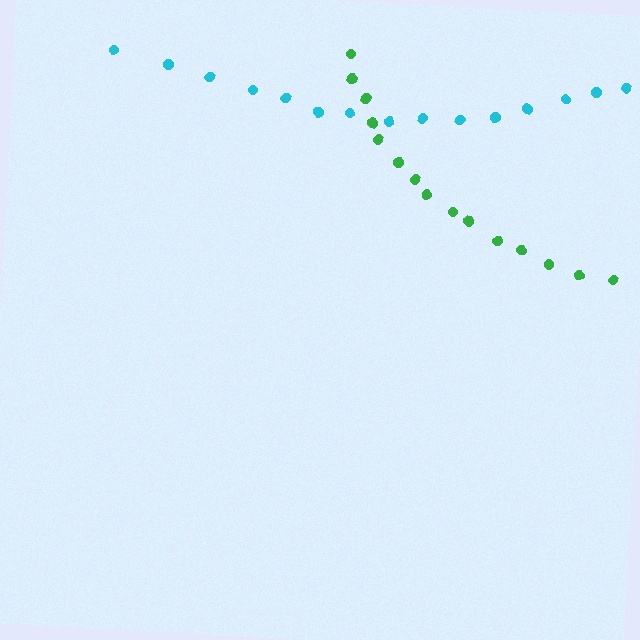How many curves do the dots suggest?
There are 2 distinct paths.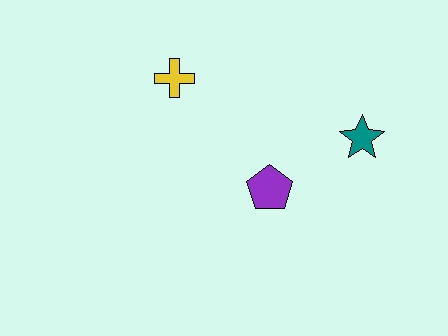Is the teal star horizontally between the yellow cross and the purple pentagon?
No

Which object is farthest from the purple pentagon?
The yellow cross is farthest from the purple pentagon.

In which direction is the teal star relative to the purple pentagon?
The teal star is to the right of the purple pentagon.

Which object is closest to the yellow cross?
The purple pentagon is closest to the yellow cross.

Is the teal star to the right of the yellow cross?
Yes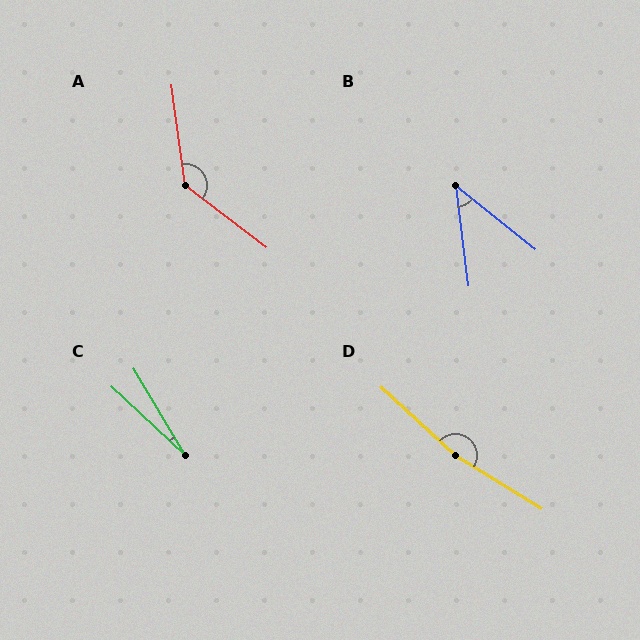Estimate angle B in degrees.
Approximately 44 degrees.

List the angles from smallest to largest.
C (16°), B (44°), A (135°), D (169°).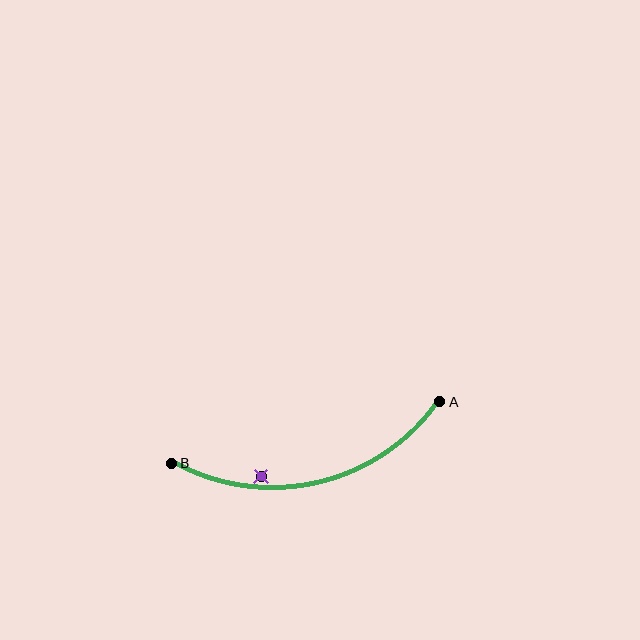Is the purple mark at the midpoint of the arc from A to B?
No — the purple mark does not lie on the arc at all. It sits slightly inside the curve.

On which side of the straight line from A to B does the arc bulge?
The arc bulges below the straight line connecting A and B.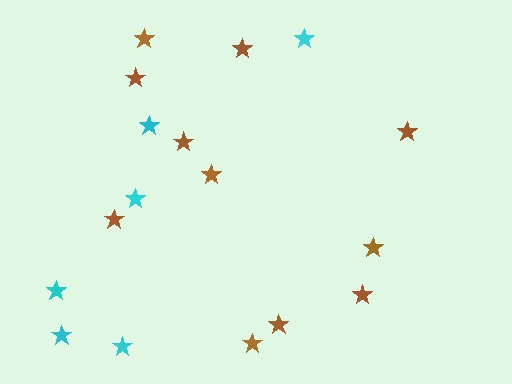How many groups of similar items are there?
There are 2 groups: one group of cyan stars (6) and one group of brown stars (11).